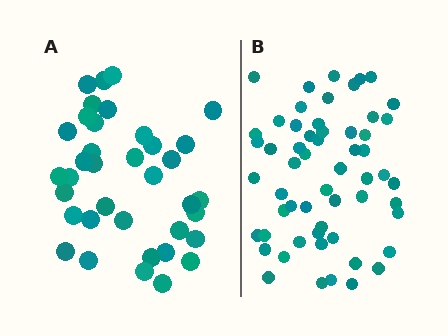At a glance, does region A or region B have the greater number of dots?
Region B (the right region) has more dots.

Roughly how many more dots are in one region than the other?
Region B has approximately 20 more dots than region A.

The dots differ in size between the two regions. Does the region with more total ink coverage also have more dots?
No. Region A has more total ink coverage because its dots are larger, but region B actually contains more individual dots. Total area can be misleading — the number of items is what matters here.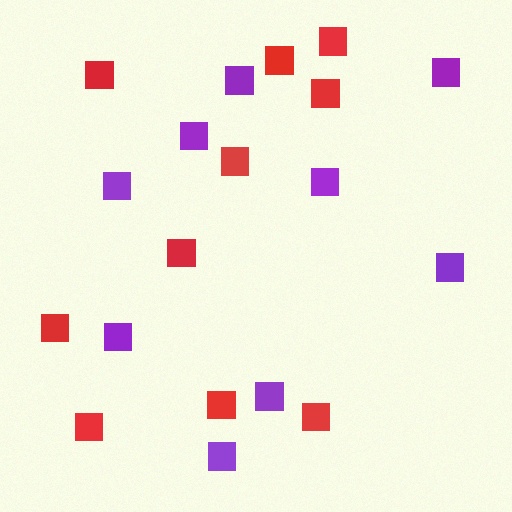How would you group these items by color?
There are 2 groups: one group of red squares (10) and one group of purple squares (9).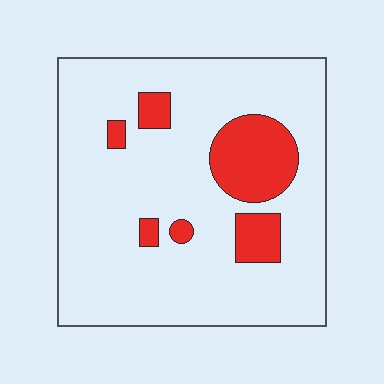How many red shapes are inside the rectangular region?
6.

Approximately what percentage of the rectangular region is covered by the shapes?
Approximately 15%.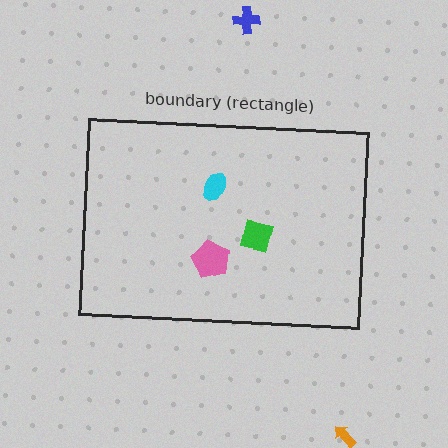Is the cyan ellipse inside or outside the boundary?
Inside.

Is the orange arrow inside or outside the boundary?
Outside.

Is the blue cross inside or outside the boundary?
Outside.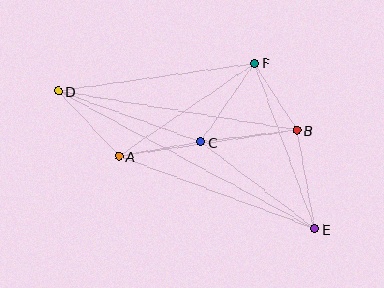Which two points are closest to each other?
Points B and F are closest to each other.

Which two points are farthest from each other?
Points D and E are farthest from each other.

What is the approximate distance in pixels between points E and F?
The distance between E and F is approximately 176 pixels.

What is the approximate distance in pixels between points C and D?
The distance between C and D is approximately 152 pixels.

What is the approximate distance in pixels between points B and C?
The distance between B and C is approximately 97 pixels.